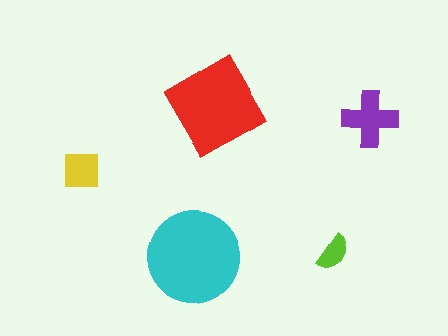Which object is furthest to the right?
The purple cross is rightmost.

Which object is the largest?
The cyan circle.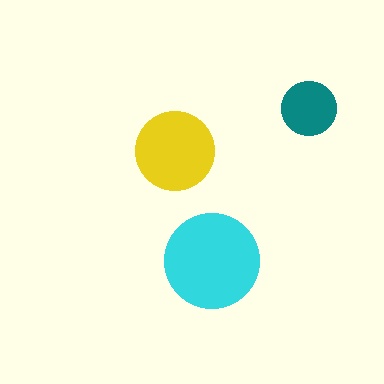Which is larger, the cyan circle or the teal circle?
The cyan one.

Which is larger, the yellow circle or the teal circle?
The yellow one.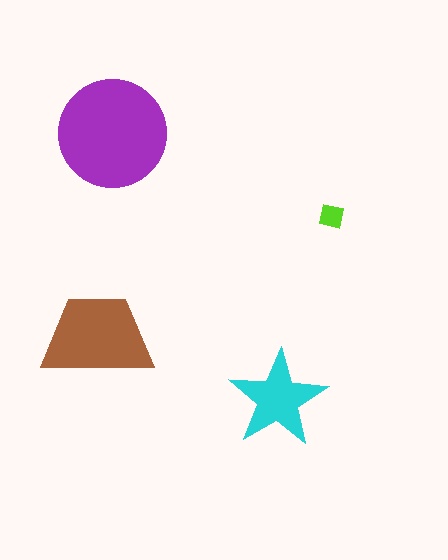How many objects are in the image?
There are 4 objects in the image.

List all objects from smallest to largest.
The lime square, the cyan star, the brown trapezoid, the purple circle.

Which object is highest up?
The purple circle is topmost.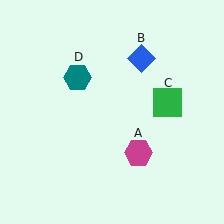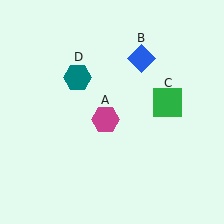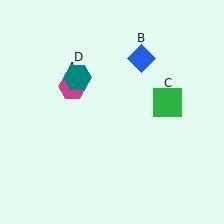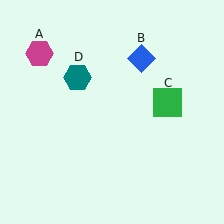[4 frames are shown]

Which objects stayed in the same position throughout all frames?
Blue diamond (object B) and green square (object C) and teal hexagon (object D) remained stationary.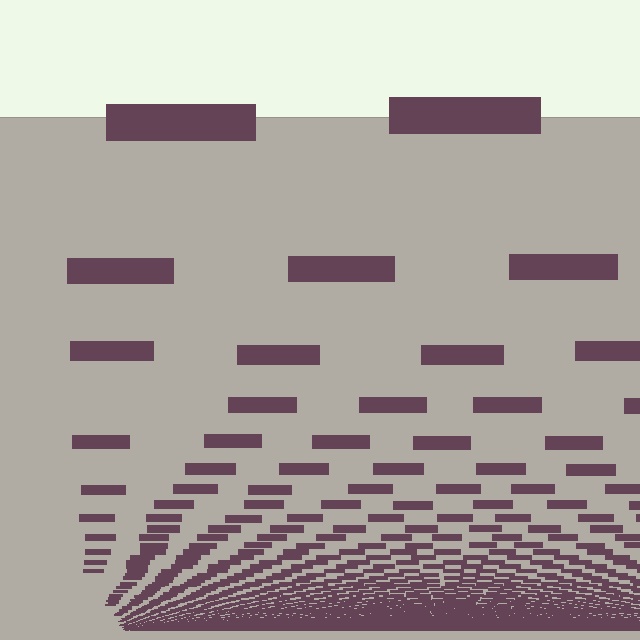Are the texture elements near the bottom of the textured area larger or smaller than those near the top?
Smaller. The gradient is inverted — elements near the bottom are smaller and denser.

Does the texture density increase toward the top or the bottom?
Density increases toward the bottom.